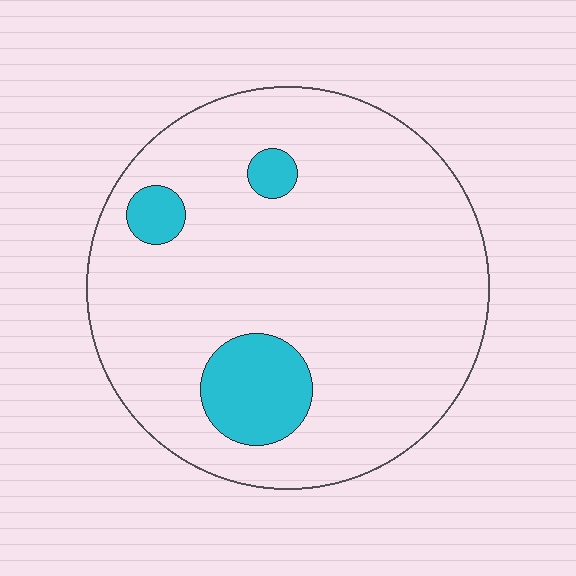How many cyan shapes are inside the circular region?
3.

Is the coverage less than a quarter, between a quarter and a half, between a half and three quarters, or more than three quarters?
Less than a quarter.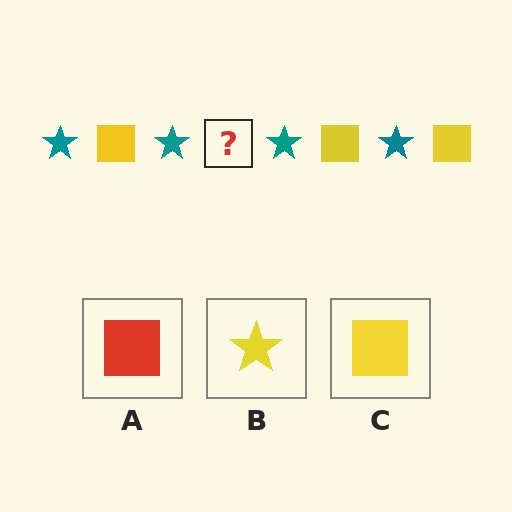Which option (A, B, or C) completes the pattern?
C.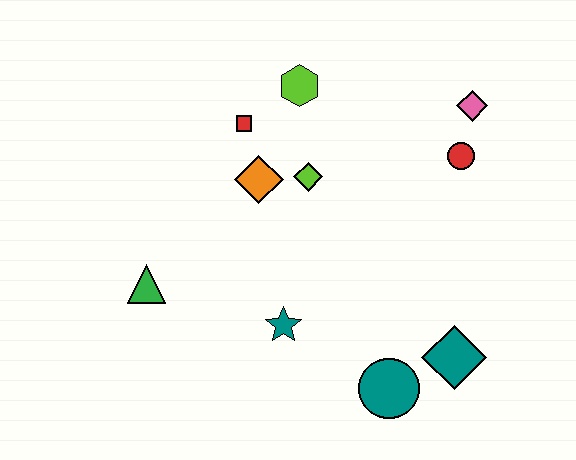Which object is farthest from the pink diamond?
The green triangle is farthest from the pink diamond.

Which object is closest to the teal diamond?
The teal circle is closest to the teal diamond.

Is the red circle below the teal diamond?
No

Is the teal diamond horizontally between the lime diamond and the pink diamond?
Yes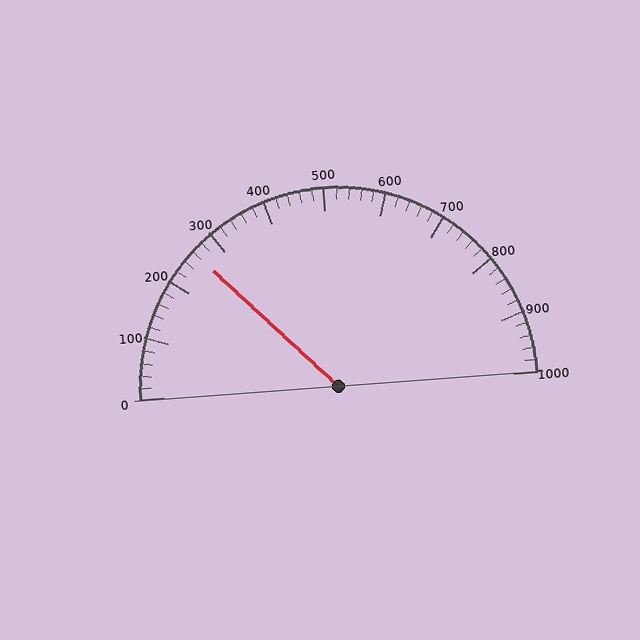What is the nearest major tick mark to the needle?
The nearest major tick mark is 300.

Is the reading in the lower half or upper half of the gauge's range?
The reading is in the lower half of the range (0 to 1000).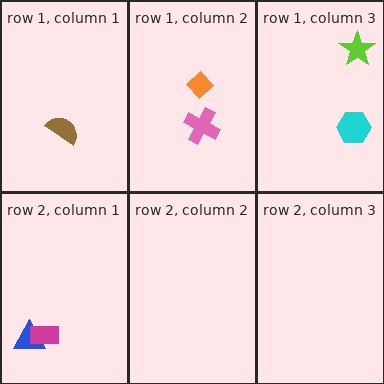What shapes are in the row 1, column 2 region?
The pink cross, the orange diamond.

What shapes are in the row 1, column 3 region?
The lime star, the cyan hexagon.